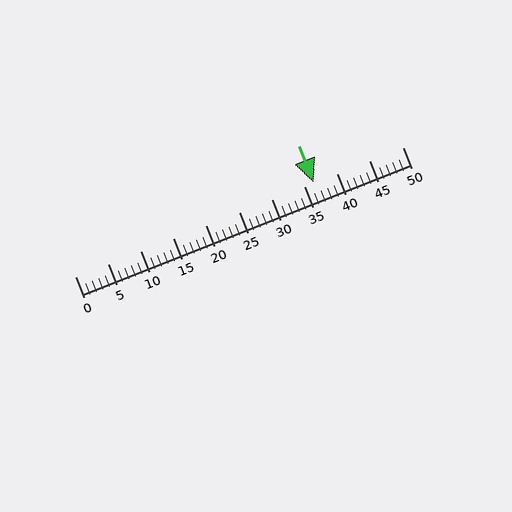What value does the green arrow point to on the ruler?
The green arrow points to approximately 36.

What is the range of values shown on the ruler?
The ruler shows values from 0 to 50.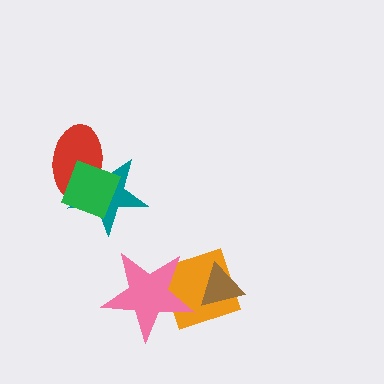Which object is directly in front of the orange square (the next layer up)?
The brown triangle is directly in front of the orange square.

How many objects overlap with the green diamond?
2 objects overlap with the green diamond.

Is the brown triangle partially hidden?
No, no other shape covers it.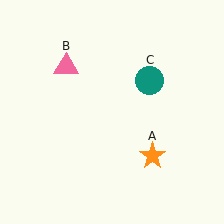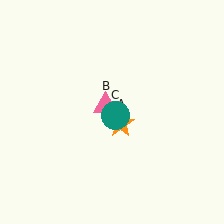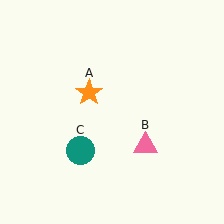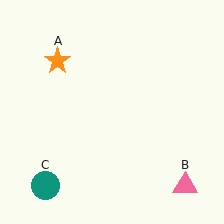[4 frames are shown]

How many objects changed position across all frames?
3 objects changed position: orange star (object A), pink triangle (object B), teal circle (object C).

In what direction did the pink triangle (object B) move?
The pink triangle (object B) moved down and to the right.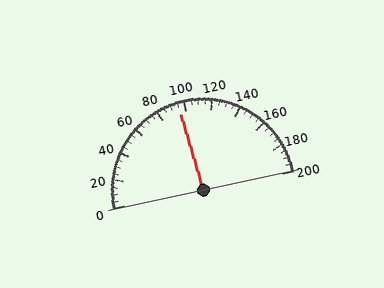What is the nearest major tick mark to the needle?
The nearest major tick mark is 100.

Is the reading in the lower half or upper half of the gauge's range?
The reading is in the lower half of the range (0 to 200).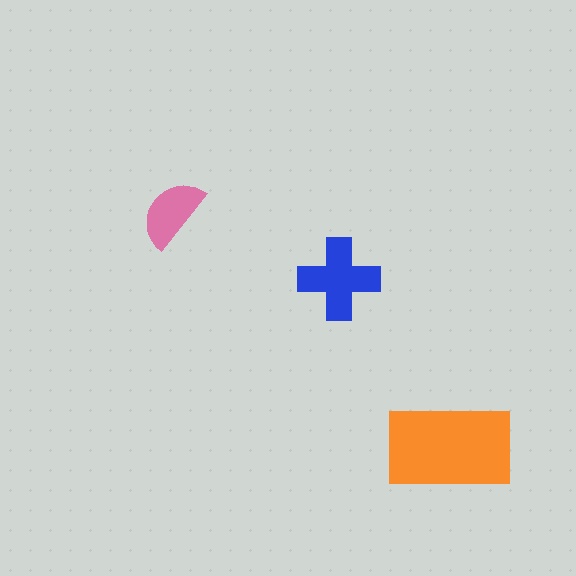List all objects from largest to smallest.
The orange rectangle, the blue cross, the pink semicircle.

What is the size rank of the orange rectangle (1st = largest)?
1st.